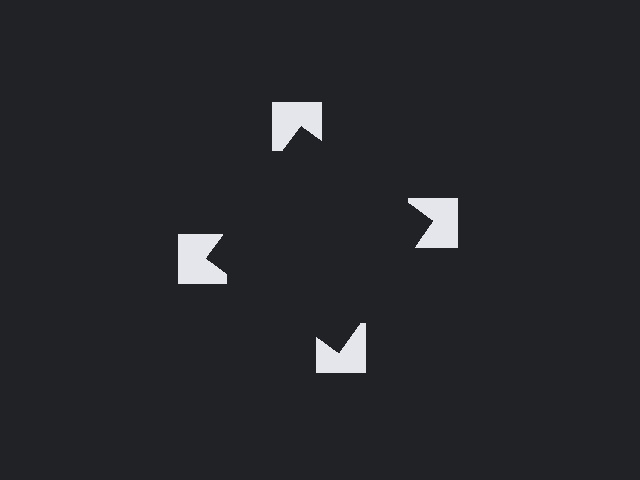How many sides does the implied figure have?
4 sides.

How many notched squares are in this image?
There are 4 — one at each vertex of the illusory square.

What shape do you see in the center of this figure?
An illusory square — its edges are inferred from the aligned wedge cuts in the notched squares, not physically drawn.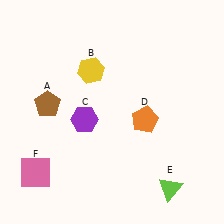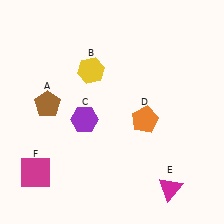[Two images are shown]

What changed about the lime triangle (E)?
In Image 1, E is lime. In Image 2, it changed to magenta.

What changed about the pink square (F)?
In Image 1, F is pink. In Image 2, it changed to magenta.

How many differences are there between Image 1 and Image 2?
There are 2 differences between the two images.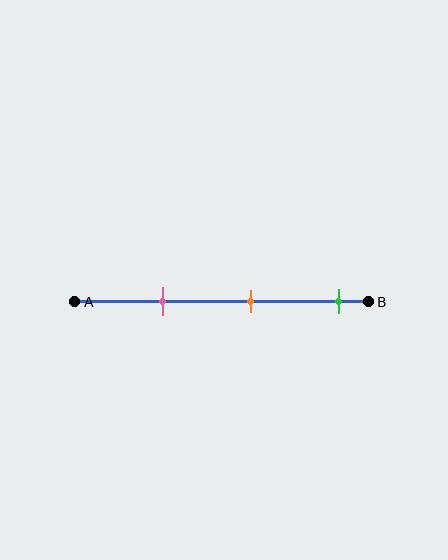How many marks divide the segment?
There are 3 marks dividing the segment.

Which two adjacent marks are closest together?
The pink and orange marks are the closest adjacent pair.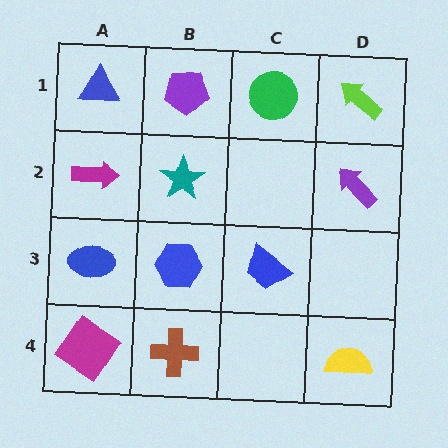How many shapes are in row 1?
4 shapes.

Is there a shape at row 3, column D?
No, that cell is empty.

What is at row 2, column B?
A teal star.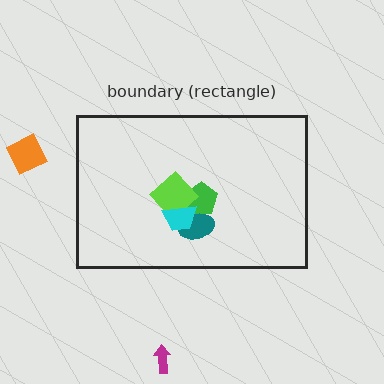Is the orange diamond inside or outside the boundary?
Outside.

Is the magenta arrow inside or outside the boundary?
Outside.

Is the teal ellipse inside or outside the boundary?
Inside.